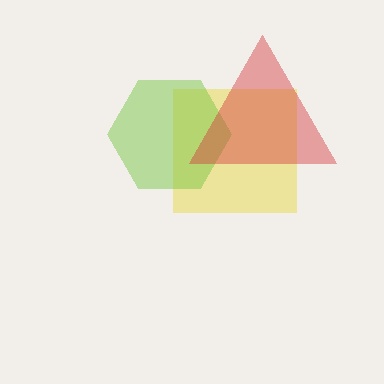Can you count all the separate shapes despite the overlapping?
Yes, there are 3 separate shapes.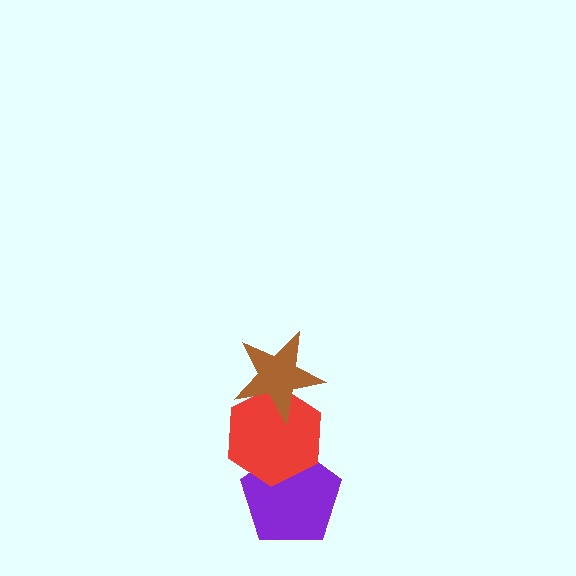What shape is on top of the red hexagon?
The brown star is on top of the red hexagon.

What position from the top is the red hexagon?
The red hexagon is 2nd from the top.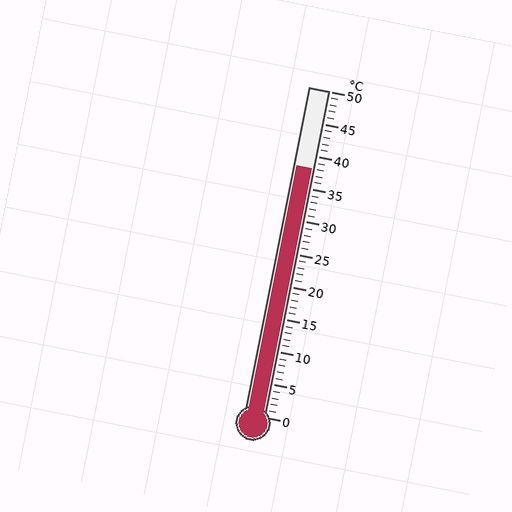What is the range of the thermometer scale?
The thermometer scale ranges from 0°C to 50°C.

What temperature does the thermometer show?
The thermometer shows approximately 38°C.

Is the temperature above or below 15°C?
The temperature is above 15°C.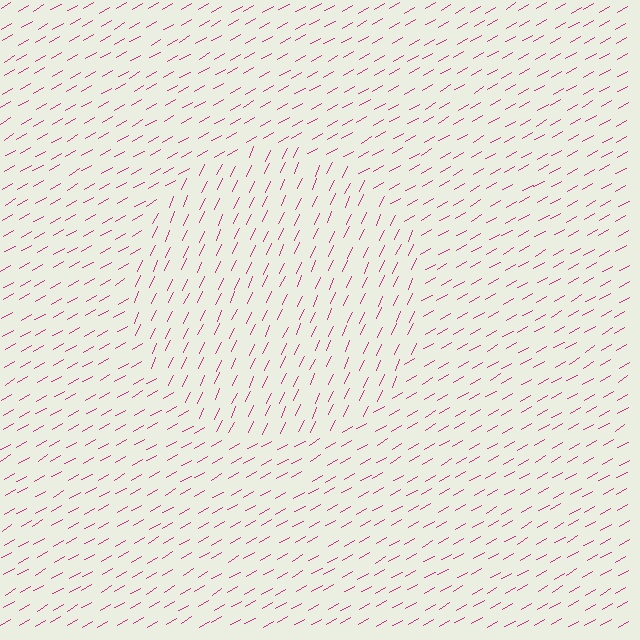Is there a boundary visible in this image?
Yes, there is a texture boundary formed by a change in line orientation.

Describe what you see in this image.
The image is filled with small magenta line segments. A circle region in the image has lines oriented differently from the surrounding lines, creating a visible texture boundary.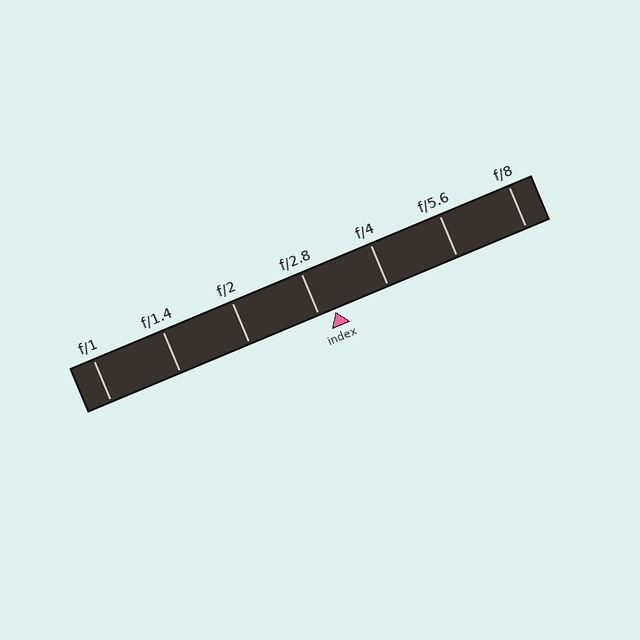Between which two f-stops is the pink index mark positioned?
The index mark is between f/2.8 and f/4.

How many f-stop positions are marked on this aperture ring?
There are 7 f-stop positions marked.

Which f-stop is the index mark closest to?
The index mark is closest to f/2.8.